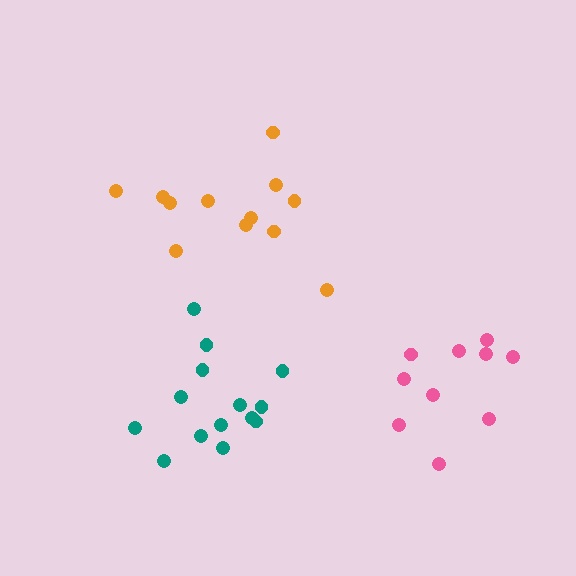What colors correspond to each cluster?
The clusters are colored: teal, pink, orange.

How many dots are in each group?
Group 1: 14 dots, Group 2: 10 dots, Group 3: 12 dots (36 total).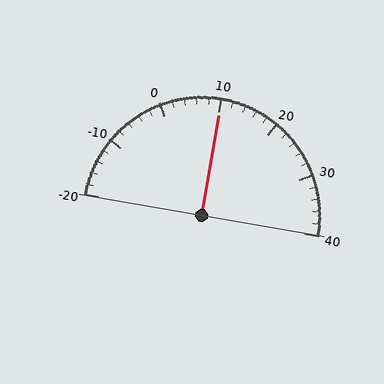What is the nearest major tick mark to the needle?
The nearest major tick mark is 10.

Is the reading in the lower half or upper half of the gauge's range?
The reading is in the upper half of the range (-20 to 40).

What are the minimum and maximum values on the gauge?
The gauge ranges from -20 to 40.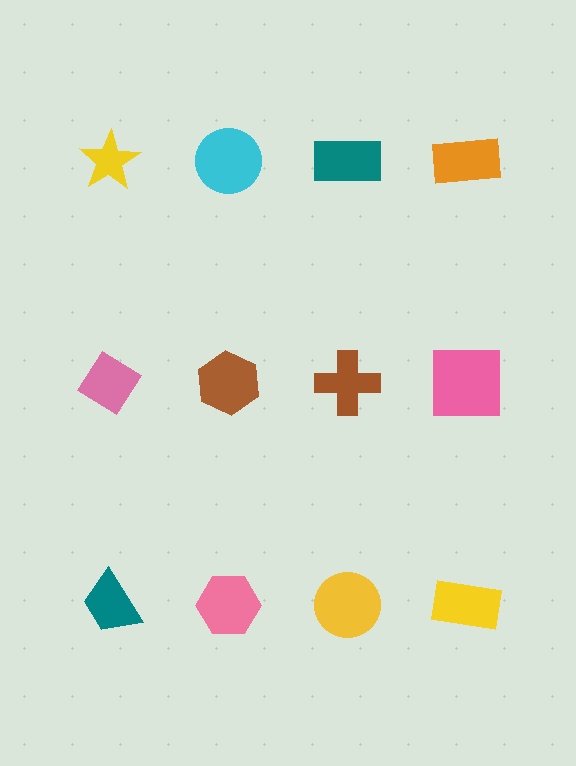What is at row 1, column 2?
A cyan circle.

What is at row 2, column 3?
A brown cross.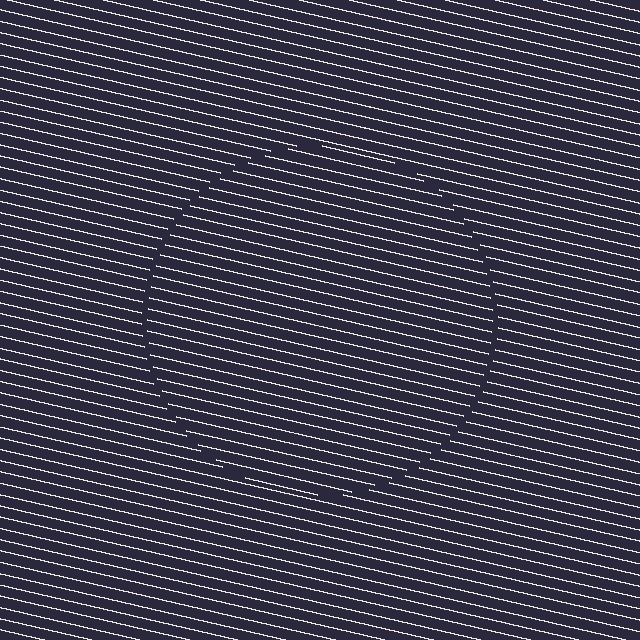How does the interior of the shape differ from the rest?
The interior of the shape contains the same grating, shifted by half a period — the contour is defined by the phase discontinuity where line-ends from the inner and outer gratings abut.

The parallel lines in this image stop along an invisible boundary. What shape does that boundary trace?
An illusory circle. The interior of the shape contains the same grating, shifted by half a period — the contour is defined by the phase discontinuity where line-ends from the inner and outer gratings abut.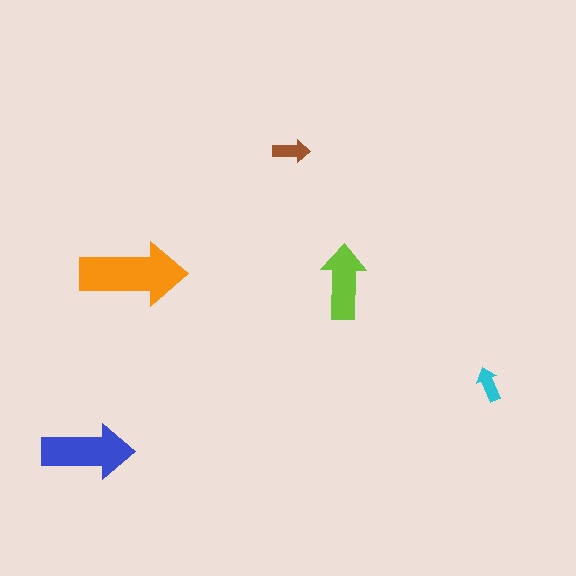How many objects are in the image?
There are 5 objects in the image.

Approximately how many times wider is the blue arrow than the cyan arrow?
About 2.5 times wider.